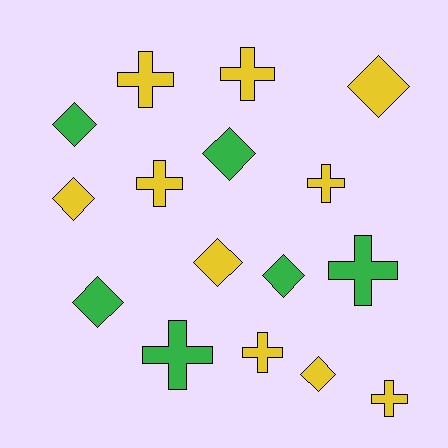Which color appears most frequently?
Yellow, with 10 objects.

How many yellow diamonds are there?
There are 4 yellow diamonds.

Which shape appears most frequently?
Diamond, with 8 objects.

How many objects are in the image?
There are 16 objects.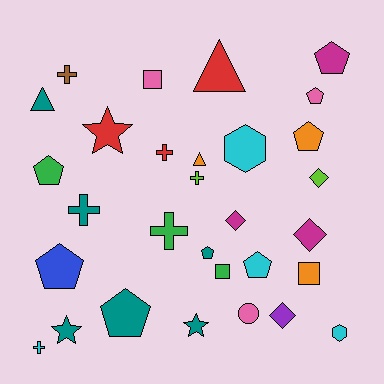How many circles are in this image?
There is 1 circle.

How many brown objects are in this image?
There is 1 brown object.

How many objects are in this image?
There are 30 objects.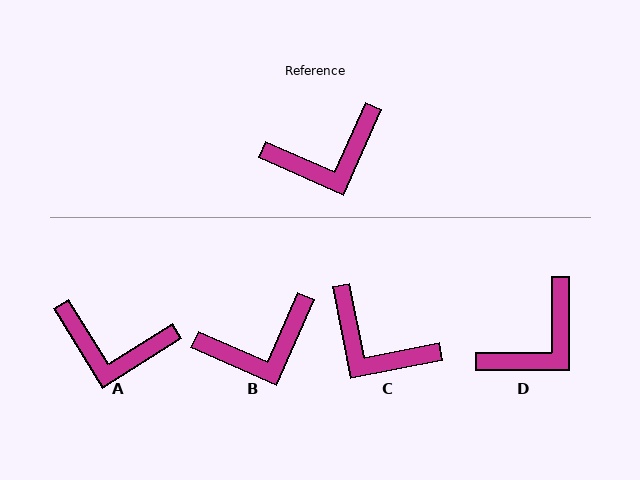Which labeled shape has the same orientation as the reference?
B.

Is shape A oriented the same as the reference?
No, it is off by about 34 degrees.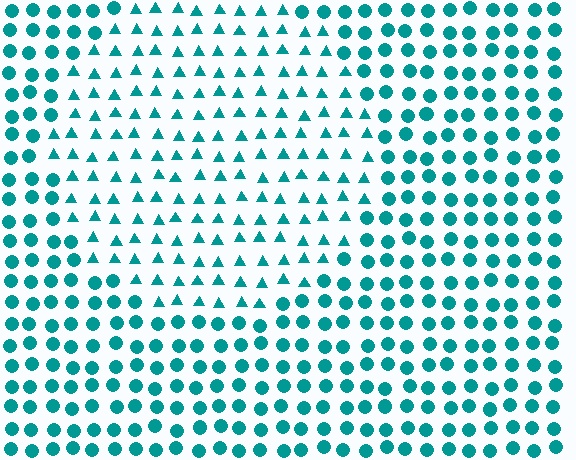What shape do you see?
I see a circle.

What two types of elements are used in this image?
The image uses triangles inside the circle region and circles outside it.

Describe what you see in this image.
The image is filled with small teal elements arranged in a uniform grid. A circle-shaped region contains triangles, while the surrounding area contains circles. The boundary is defined purely by the change in element shape.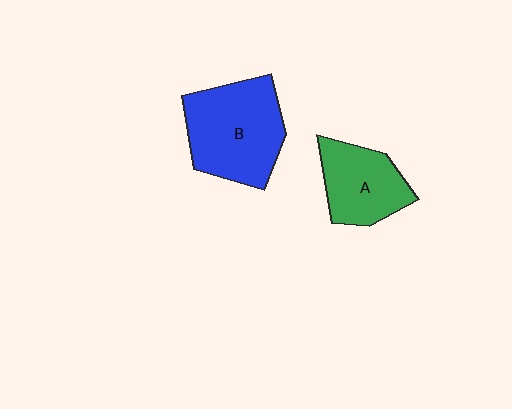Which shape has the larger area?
Shape B (blue).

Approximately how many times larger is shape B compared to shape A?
Approximately 1.5 times.